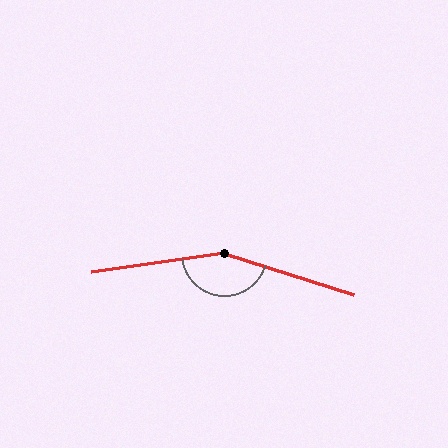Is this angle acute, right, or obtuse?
It is obtuse.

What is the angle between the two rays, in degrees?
Approximately 155 degrees.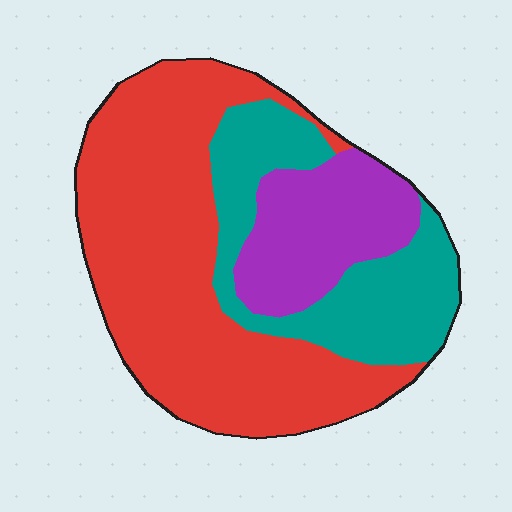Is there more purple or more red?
Red.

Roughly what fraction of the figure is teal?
Teal covers about 25% of the figure.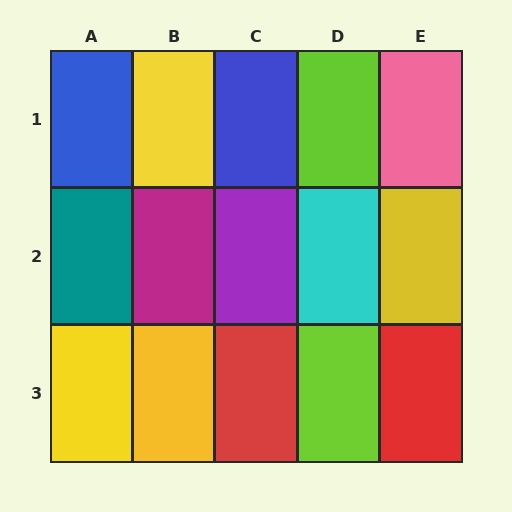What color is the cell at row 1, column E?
Pink.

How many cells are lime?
2 cells are lime.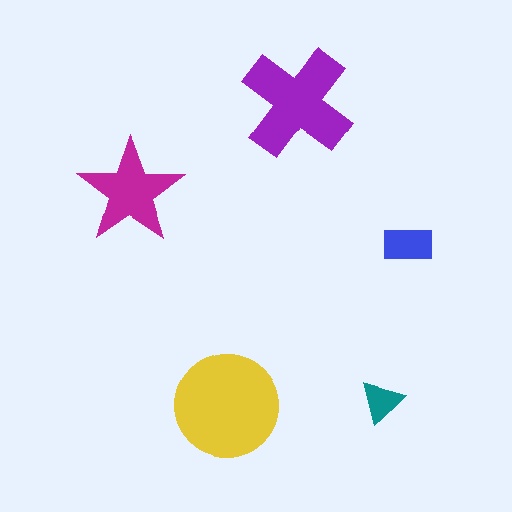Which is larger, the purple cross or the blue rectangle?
The purple cross.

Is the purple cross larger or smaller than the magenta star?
Larger.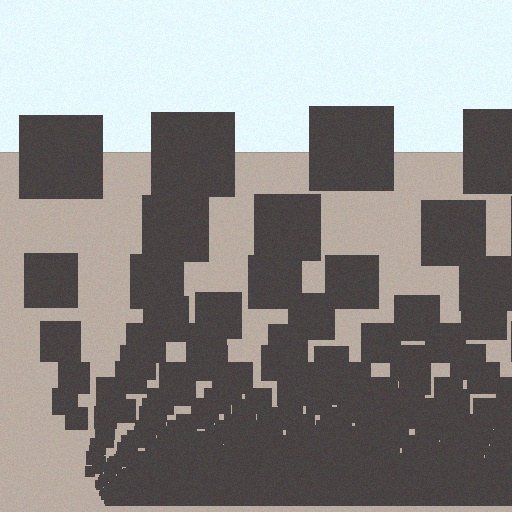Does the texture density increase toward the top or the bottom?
Density increases toward the bottom.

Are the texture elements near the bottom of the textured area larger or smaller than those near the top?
Smaller. The gradient is inverted — elements near the bottom are smaller and denser.